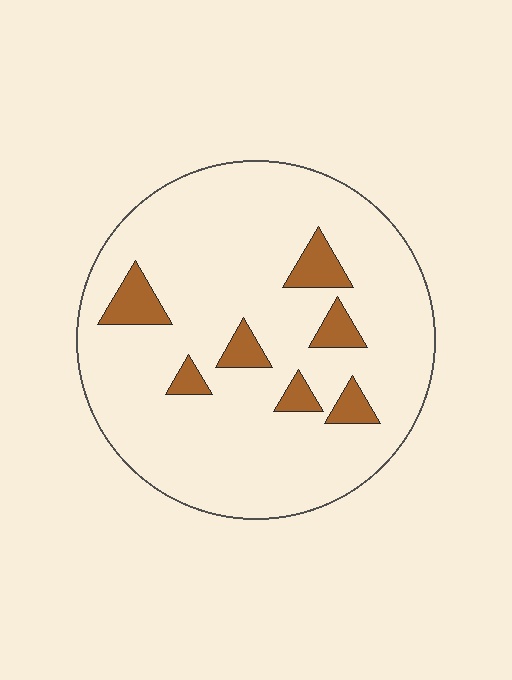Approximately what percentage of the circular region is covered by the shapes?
Approximately 10%.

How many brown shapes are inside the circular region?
7.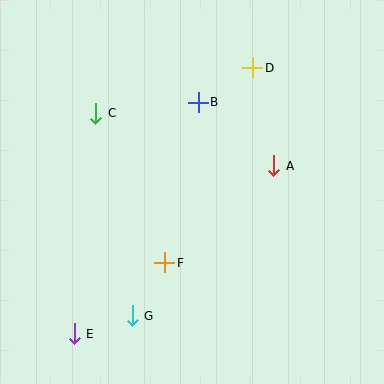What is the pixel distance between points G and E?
The distance between G and E is 61 pixels.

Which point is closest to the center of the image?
Point F at (165, 263) is closest to the center.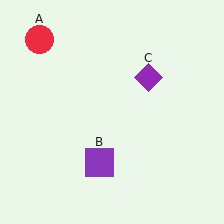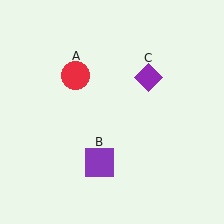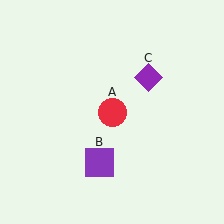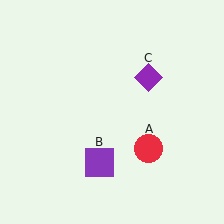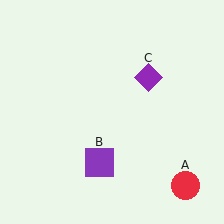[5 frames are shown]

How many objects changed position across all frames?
1 object changed position: red circle (object A).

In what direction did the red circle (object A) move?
The red circle (object A) moved down and to the right.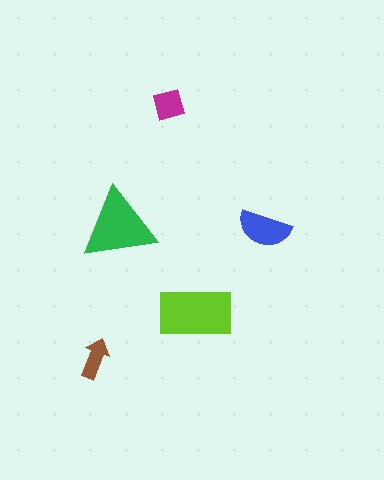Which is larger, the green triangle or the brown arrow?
The green triangle.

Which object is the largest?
The lime rectangle.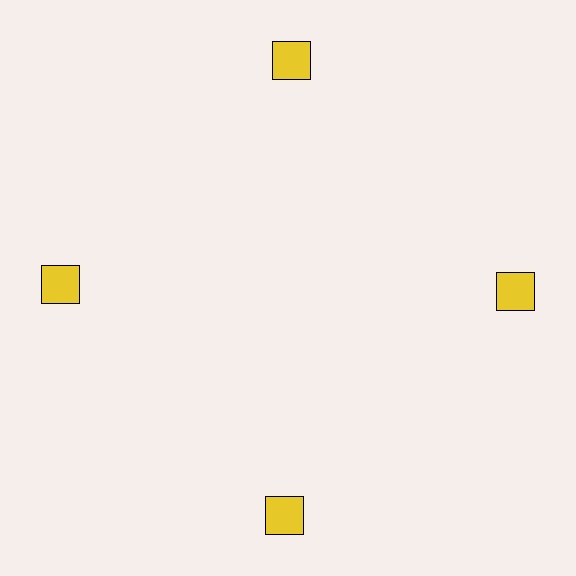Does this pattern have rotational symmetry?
Yes, this pattern has 4-fold rotational symmetry. It looks the same after rotating 90 degrees around the center.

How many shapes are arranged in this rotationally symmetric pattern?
There are 4 shapes, arranged in 4 groups of 1.